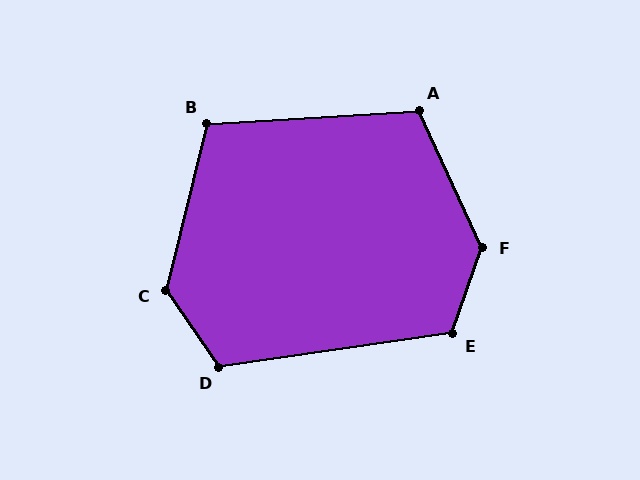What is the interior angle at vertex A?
Approximately 111 degrees (obtuse).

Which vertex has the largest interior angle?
F, at approximately 136 degrees.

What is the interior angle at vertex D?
Approximately 117 degrees (obtuse).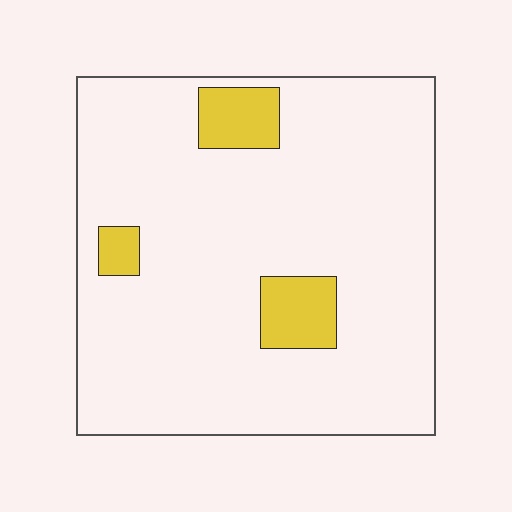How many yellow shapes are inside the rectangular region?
3.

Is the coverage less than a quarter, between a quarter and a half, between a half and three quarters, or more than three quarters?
Less than a quarter.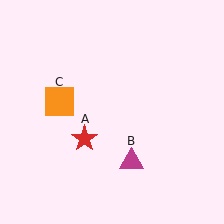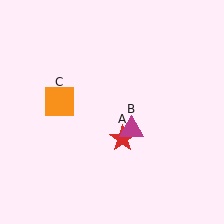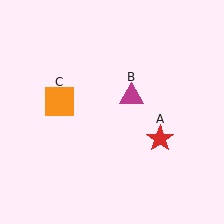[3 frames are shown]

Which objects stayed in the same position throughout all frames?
Orange square (object C) remained stationary.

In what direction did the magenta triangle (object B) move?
The magenta triangle (object B) moved up.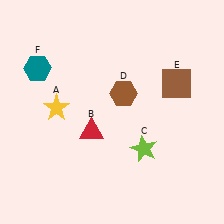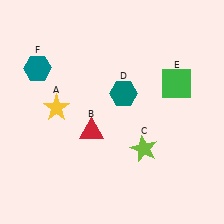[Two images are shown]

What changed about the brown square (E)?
In Image 1, E is brown. In Image 2, it changed to green.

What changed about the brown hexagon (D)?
In Image 1, D is brown. In Image 2, it changed to teal.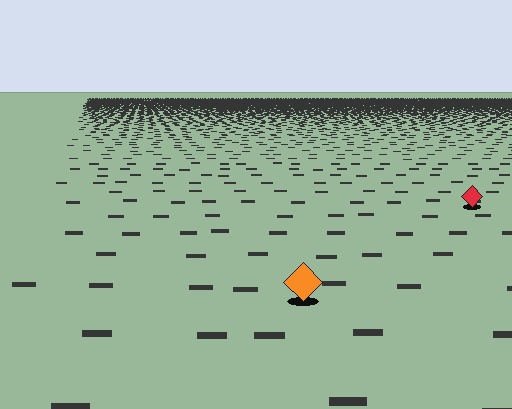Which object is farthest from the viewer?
The red diamond is farthest from the viewer. It appears smaller and the ground texture around it is denser.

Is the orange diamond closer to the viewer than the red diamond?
Yes. The orange diamond is closer — you can tell from the texture gradient: the ground texture is coarser near it.